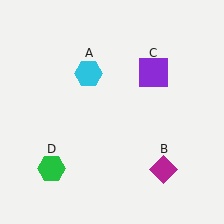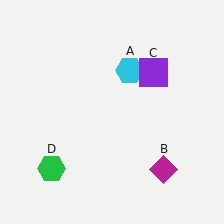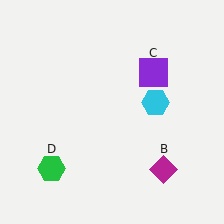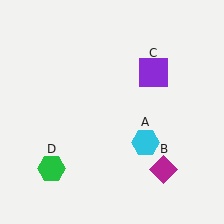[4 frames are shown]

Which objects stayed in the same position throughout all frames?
Magenta diamond (object B) and purple square (object C) and green hexagon (object D) remained stationary.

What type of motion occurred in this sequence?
The cyan hexagon (object A) rotated clockwise around the center of the scene.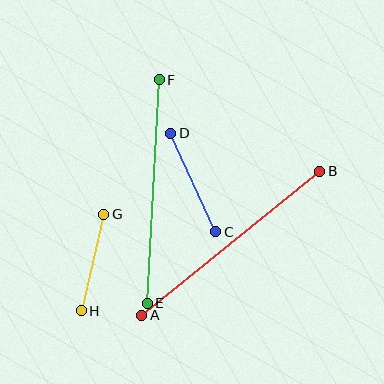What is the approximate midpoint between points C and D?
The midpoint is at approximately (193, 183) pixels.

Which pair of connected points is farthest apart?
Points A and B are farthest apart.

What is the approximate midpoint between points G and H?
The midpoint is at approximately (92, 262) pixels.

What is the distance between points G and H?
The distance is approximately 99 pixels.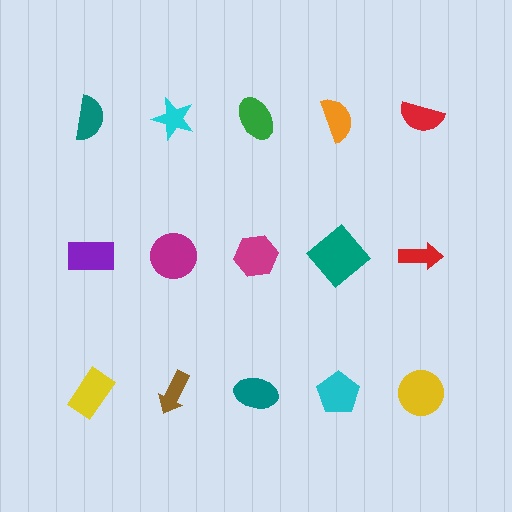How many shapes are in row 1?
5 shapes.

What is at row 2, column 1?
A purple rectangle.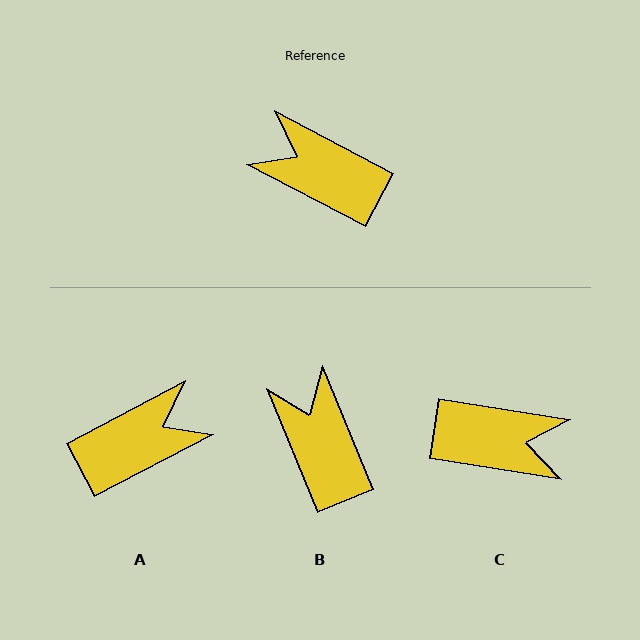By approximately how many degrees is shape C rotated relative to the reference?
Approximately 161 degrees clockwise.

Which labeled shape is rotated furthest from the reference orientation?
C, about 161 degrees away.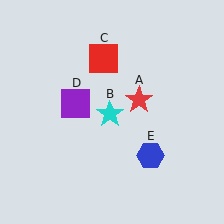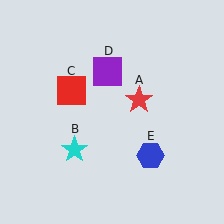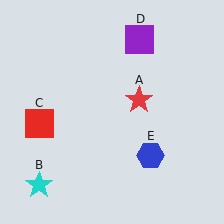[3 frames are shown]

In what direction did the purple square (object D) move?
The purple square (object D) moved up and to the right.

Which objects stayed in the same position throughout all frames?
Red star (object A) and blue hexagon (object E) remained stationary.